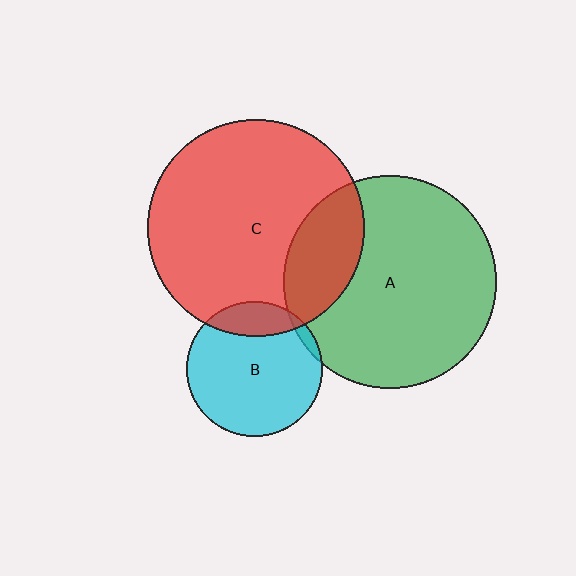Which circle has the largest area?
Circle C (red).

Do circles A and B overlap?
Yes.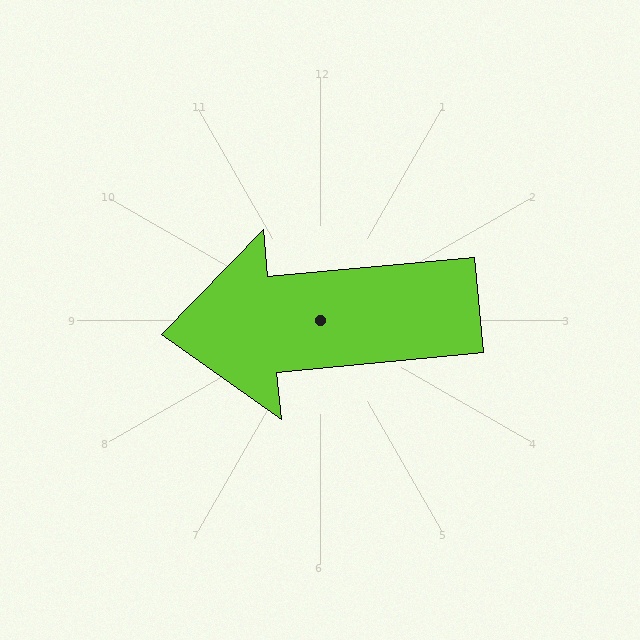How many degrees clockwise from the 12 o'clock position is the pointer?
Approximately 265 degrees.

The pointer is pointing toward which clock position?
Roughly 9 o'clock.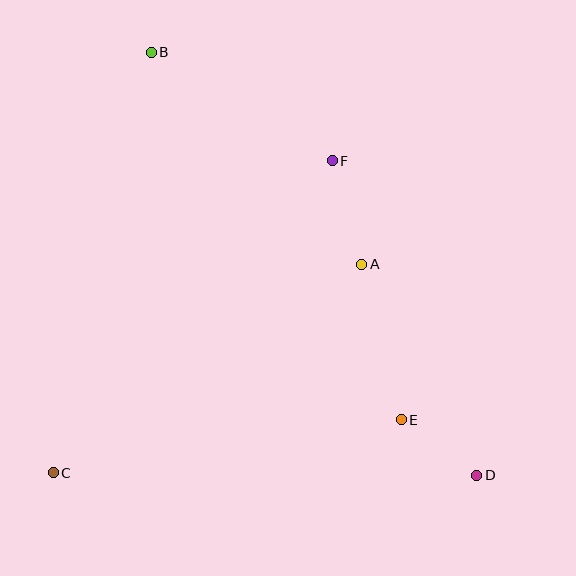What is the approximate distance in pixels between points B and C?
The distance between B and C is approximately 431 pixels.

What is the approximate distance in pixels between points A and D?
The distance between A and D is approximately 240 pixels.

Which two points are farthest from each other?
Points B and D are farthest from each other.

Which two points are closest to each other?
Points D and E are closest to each other.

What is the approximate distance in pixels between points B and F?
The distance between B and F is approximately 211 pixels.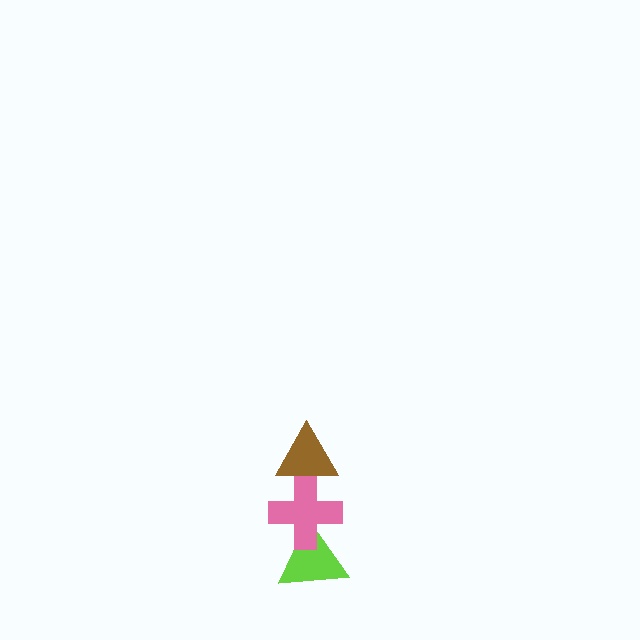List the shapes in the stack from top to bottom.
From top to bottom: the brown triangle, the pink cross, the lime triangle.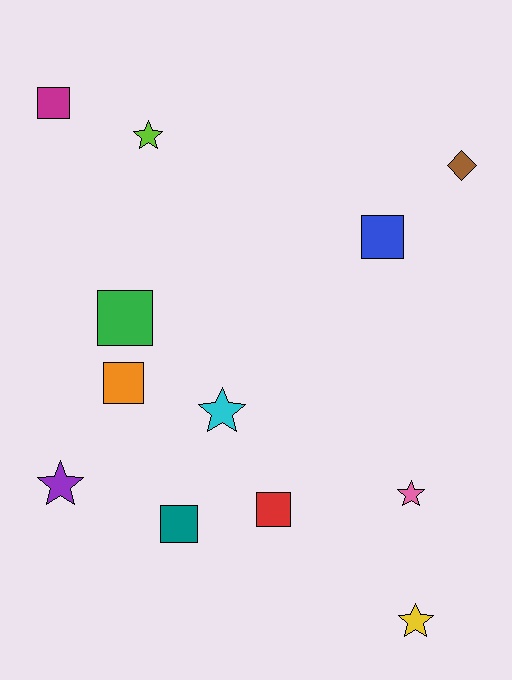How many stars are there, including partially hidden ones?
There are 5 stars.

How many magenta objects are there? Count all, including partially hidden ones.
There is 1 magenta object.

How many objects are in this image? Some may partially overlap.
There are 12 objects.